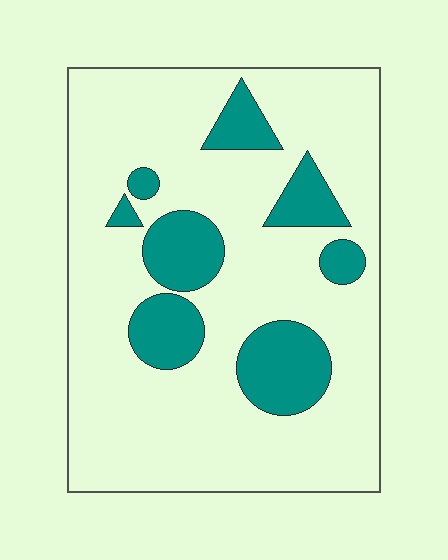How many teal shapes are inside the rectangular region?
8.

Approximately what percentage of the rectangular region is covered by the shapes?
Approximately 20%.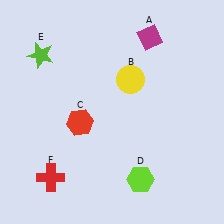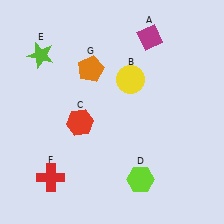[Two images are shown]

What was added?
An orange pentagon (G) was added in Image 2.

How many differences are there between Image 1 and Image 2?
There is 1 difference between the two images.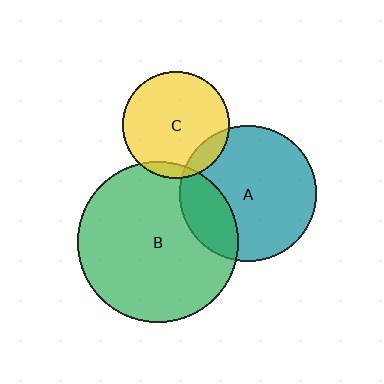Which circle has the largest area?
Circle B (green).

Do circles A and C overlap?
Yes.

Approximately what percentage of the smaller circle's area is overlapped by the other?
Approximately 10%.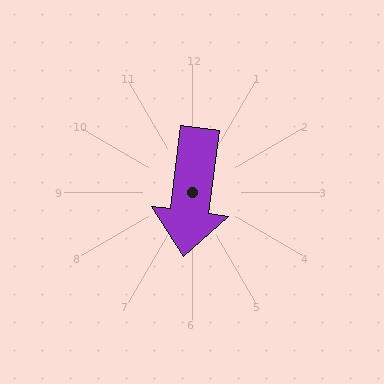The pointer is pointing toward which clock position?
Roughly 6 o'clock.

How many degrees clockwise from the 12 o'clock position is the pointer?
Approximately 187 degrees.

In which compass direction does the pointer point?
South.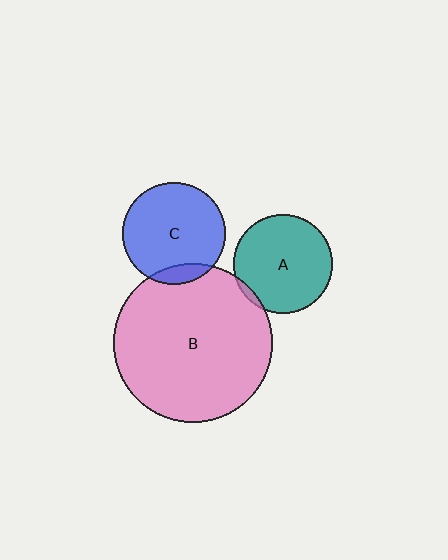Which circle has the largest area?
Circle B (pink).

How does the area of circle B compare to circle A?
Approximately 2.5 times.